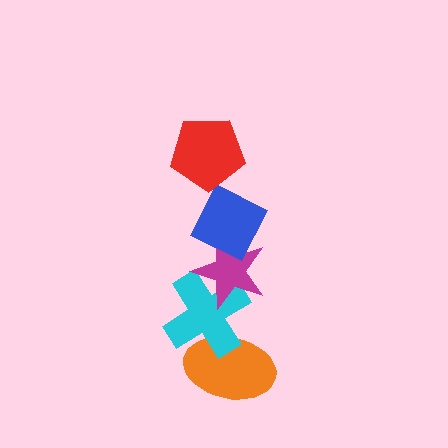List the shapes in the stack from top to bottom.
From top to bottom: the red pentagon, the blue diamond, the magenta star, the cyan cross, the orange ellipse.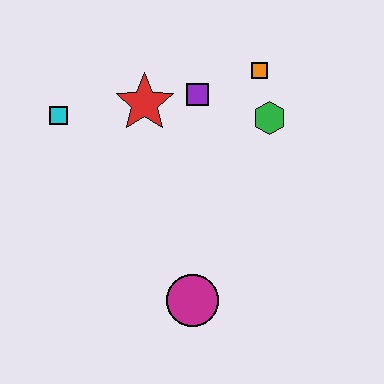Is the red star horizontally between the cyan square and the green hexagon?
Yes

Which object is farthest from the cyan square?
The magenta circle is farthest from the cyan square.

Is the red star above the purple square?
No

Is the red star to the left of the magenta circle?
Yes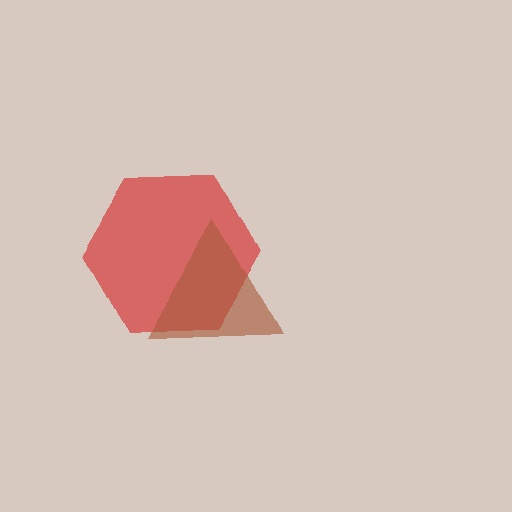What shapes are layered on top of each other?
The layered shapes are: a red hexagon, a brown triangle.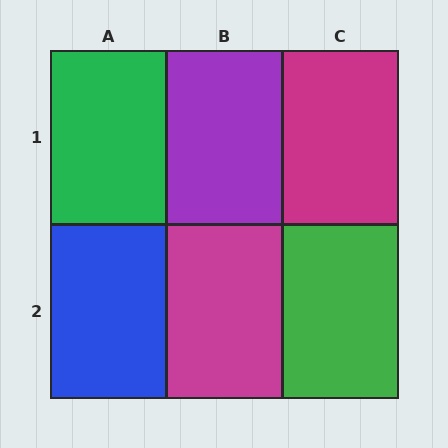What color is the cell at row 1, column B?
Purple.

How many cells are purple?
1 cell is purple.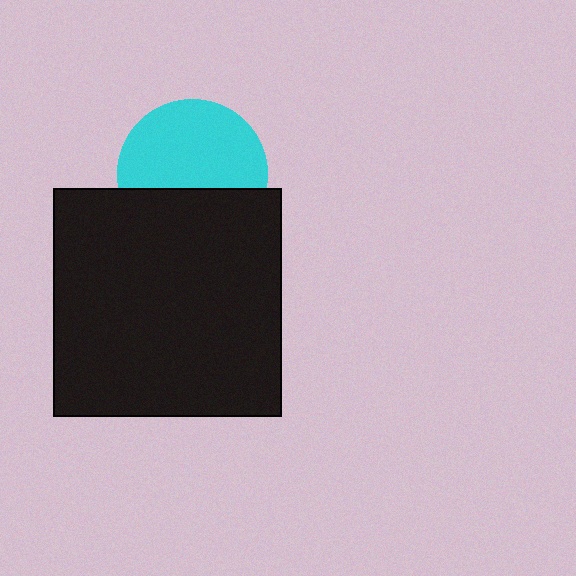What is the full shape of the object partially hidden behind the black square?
The partially hidden object is a cyan circle.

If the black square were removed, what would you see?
You would see the complete cyan circle.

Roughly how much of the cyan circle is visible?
About half of it is visible (roughly 61%).